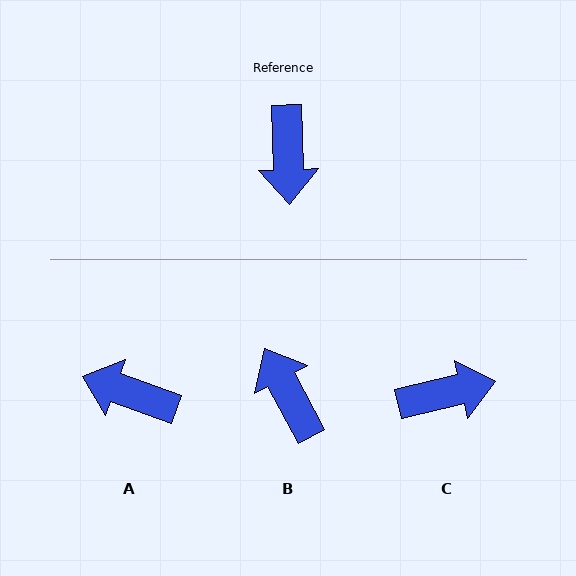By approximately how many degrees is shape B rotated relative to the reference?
Approximately 153 degrees clockwise.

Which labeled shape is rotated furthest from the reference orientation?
B, about 153 degrees away.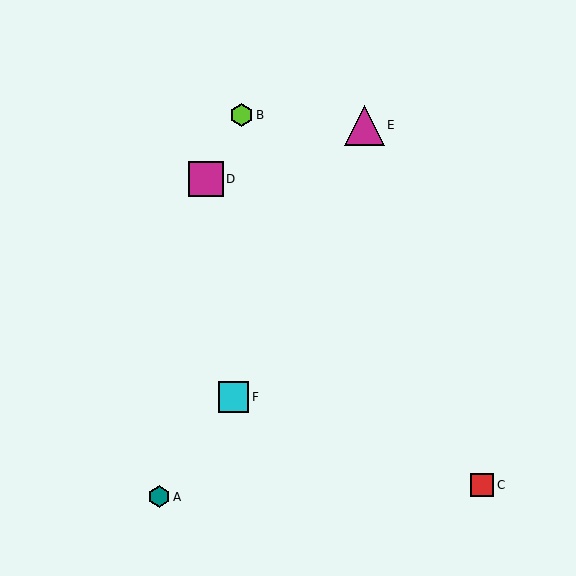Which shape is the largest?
The magenta triangle (labeled E) is the largest.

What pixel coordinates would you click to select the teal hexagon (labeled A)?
Click at (159, 497) to select the teal hexagon A.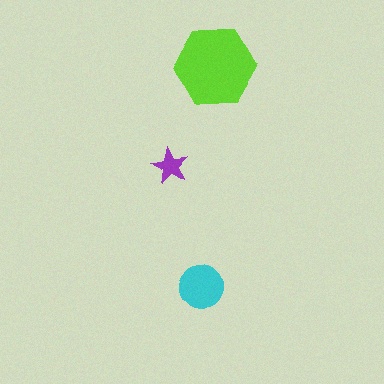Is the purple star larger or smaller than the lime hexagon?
Smaller.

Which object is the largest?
The lime hexagon.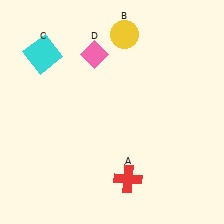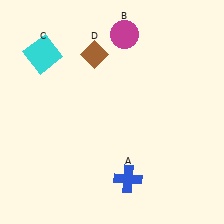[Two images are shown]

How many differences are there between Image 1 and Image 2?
There are 3 differences between the two images.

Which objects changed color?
A changed from red to blue. B changed from yellow to magenta. D changed from pink to brown.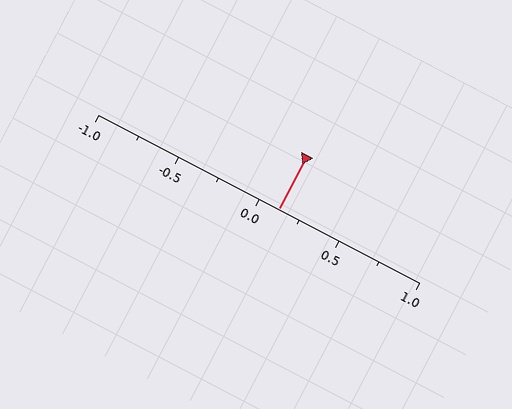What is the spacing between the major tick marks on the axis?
The major ticks are spaced 0.5 apart.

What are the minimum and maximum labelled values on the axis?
The axis runs from -1.0 to 1.0.